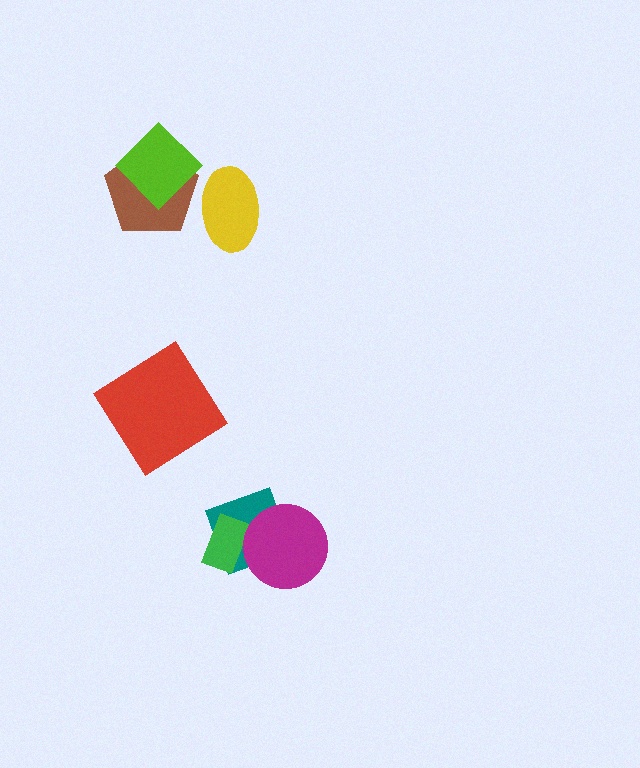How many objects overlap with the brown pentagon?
2 objects overlap with the brown pentagon.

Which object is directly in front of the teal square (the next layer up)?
The green rectangle is directly in front of the teal square.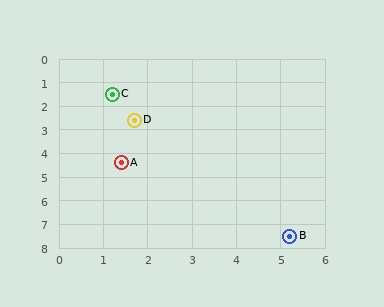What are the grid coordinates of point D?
Point D is at approximately (1.7, 2.6).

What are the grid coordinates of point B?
Point B is at approximately (5.2, 7.5).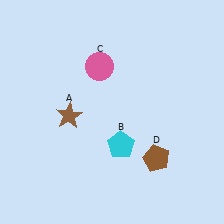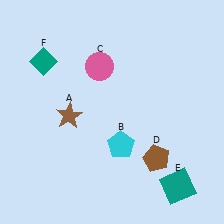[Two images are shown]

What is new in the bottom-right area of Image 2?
A teal square (E) was added in the bottom-right area of Image 2.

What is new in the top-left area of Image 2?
A teal diamond (F) was added in the top-left area of Image 2.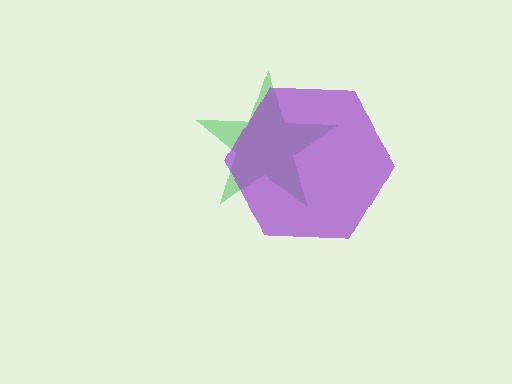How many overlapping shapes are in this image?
There are 2 overlapping shapes in the image.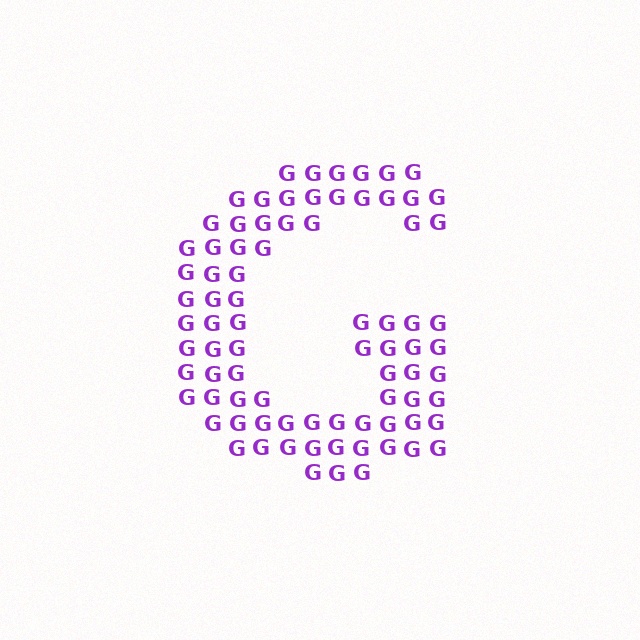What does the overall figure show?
The overall figure shows the letter G.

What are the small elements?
The small elements are letter G's.